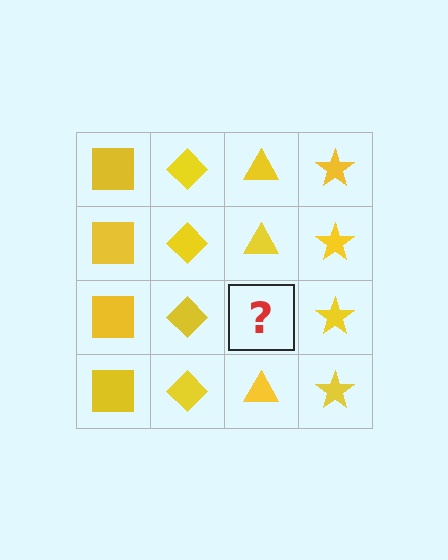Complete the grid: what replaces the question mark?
The question mark should be replaced with a yellow triangle.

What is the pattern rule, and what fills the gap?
The rule is that each column has a consistent shape. The gap should be filled with a yellow triangle.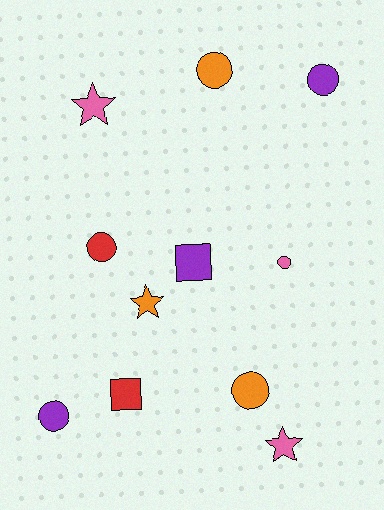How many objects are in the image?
There are 11 objects.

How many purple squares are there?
There is 1 purple square.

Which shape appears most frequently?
Circle, with 6 objects.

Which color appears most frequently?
Pink, with 3 objects.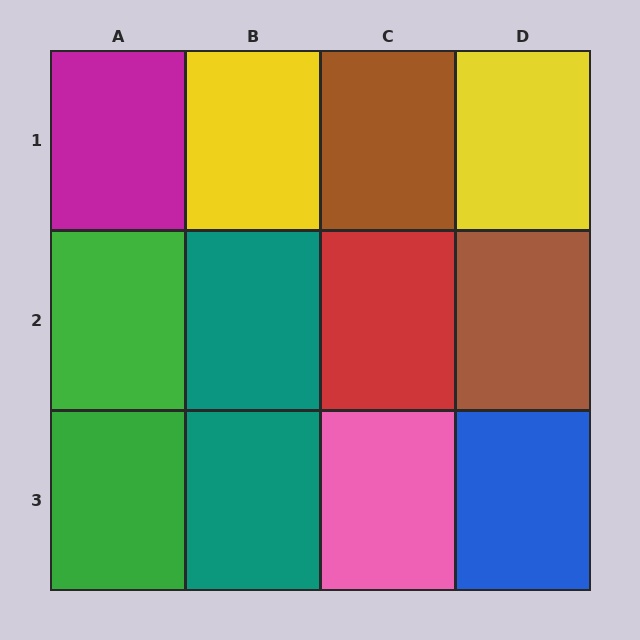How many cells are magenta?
1 cell is magenta.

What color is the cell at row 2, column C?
Red.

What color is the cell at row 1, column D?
Yellow.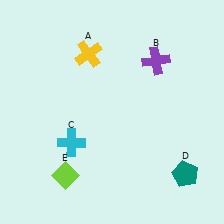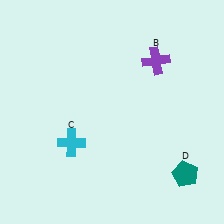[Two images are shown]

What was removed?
The lime diamond (E), the yellow cross (A) were removed in Image 2.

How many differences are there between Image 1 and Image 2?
There are 2 differences between the two images.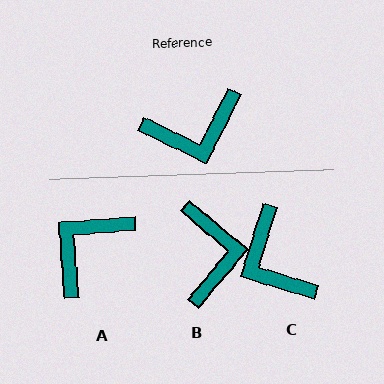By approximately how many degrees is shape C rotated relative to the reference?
Approximately 81 degrees clockwise.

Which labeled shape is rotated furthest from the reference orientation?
A, about 149 degrees away.